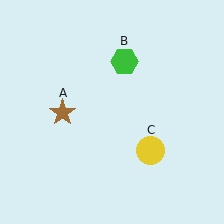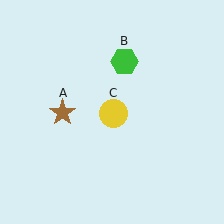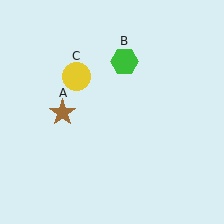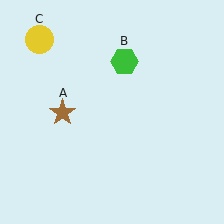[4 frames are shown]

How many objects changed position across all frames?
1 object changed position: yellow circle (object C).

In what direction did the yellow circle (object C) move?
The yellow circle (object C) moved up and to the left.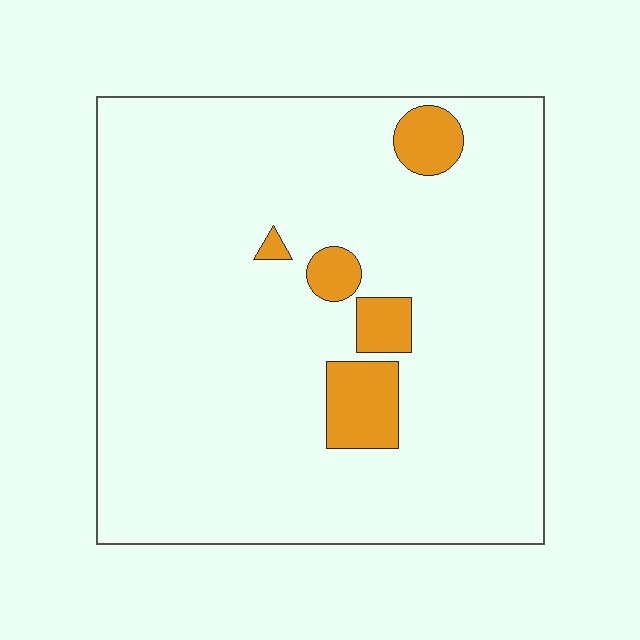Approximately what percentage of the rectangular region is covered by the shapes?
Approximately 10%.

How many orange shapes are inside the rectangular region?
5.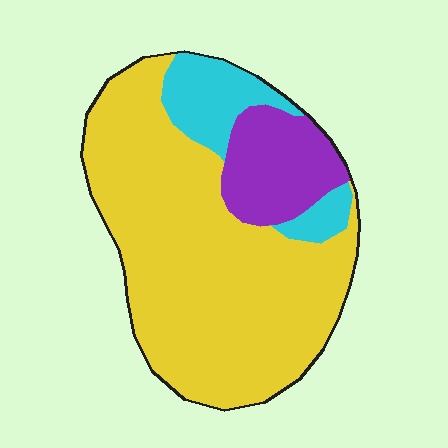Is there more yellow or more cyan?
Yellow.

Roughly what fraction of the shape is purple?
Purple takes up about one sixth (1/6) of the shape.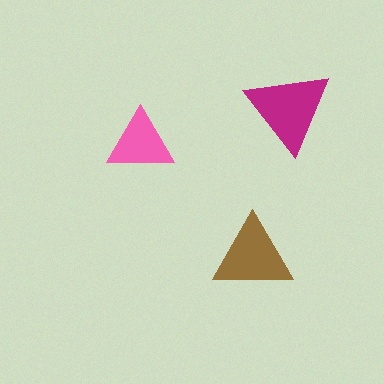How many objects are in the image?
There are 3 objects in the image.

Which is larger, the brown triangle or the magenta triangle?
The magenta one.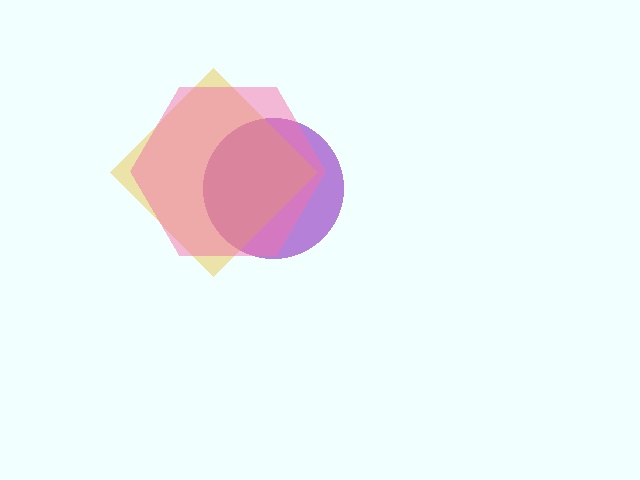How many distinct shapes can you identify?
There are 3 distinct shapes: a purple circle, a yellow diamond, a pink hexagon.